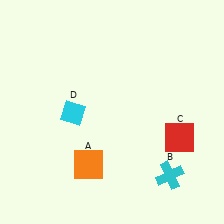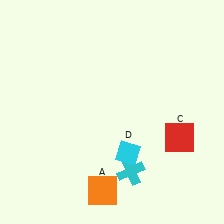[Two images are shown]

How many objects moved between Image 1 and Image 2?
3 objects moved between the two images.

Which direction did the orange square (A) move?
The orange square (A) moved down.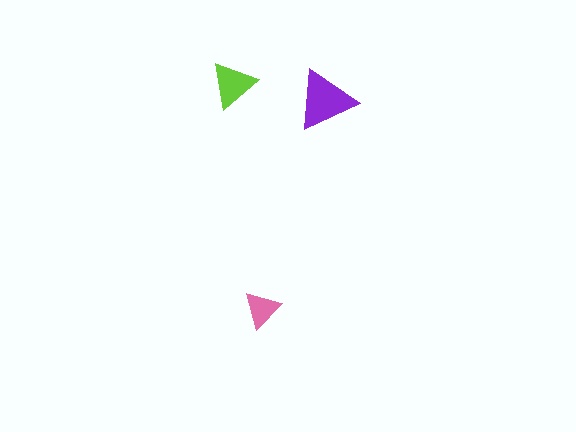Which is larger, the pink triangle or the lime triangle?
The lime one.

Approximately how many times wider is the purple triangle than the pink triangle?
About 1.5 times wider.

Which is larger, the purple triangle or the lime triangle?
The purple one.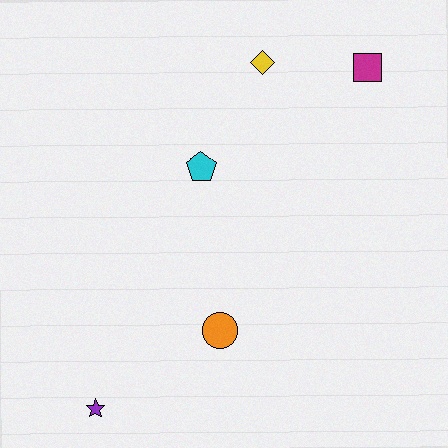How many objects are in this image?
There are 5 objects.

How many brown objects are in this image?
There are no brown objects.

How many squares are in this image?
There is 1 square.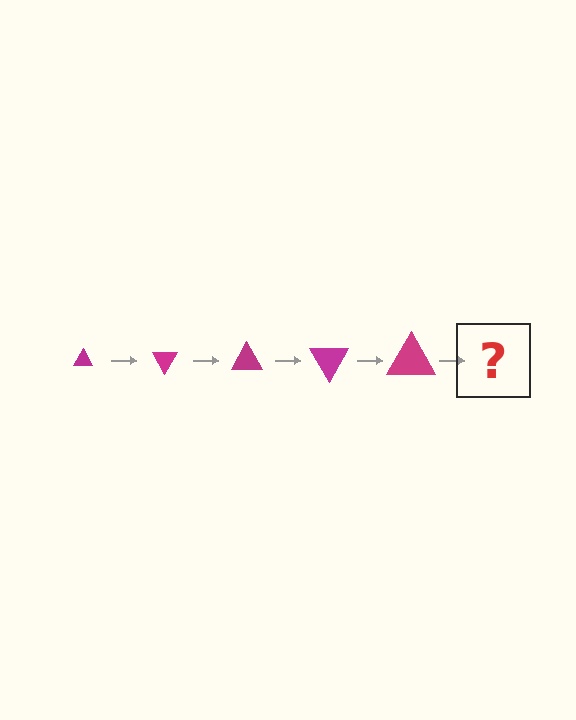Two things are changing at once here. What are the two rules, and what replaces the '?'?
The two rules are that the triangle grows larger each step and it rotates 60 degrees each step. The '?' should be a triangle, larger than the previous one and rotated 300 degrees from the start.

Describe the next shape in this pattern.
It should be a triangle, larger than the previous one and rotated 300 degrees from the start.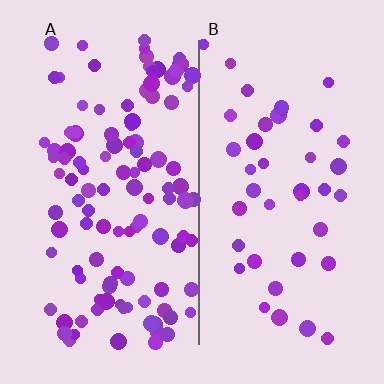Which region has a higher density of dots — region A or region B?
A (the left).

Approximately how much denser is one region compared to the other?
Approximately 2.8× — region A over region B.